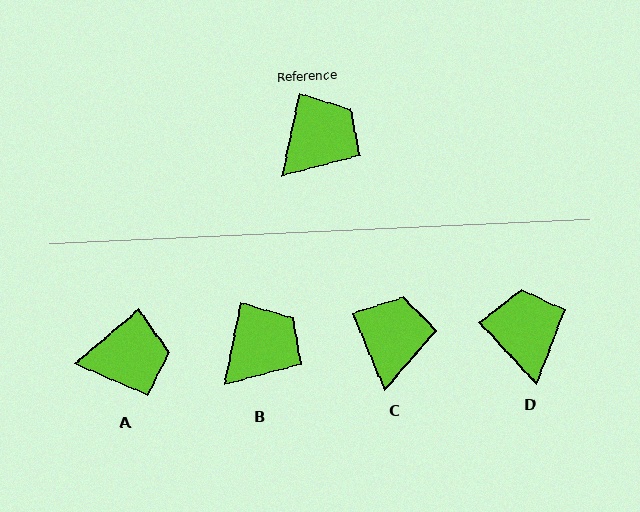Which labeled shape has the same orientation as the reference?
B.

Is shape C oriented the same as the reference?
No, it is off by about 34 degrees.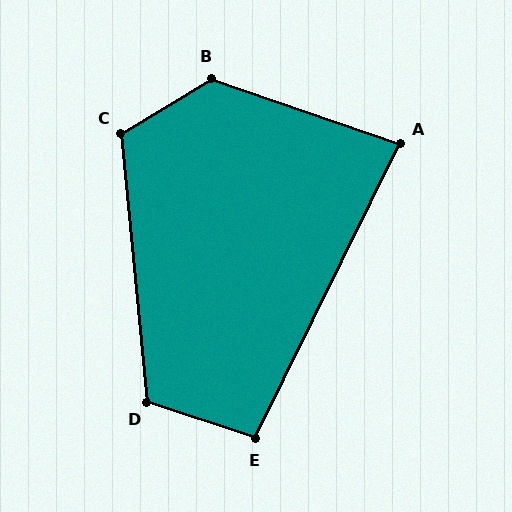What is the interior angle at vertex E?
Approximately 98 degrees (obtuse).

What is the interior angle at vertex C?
Approximately 115 degrees (obtuse).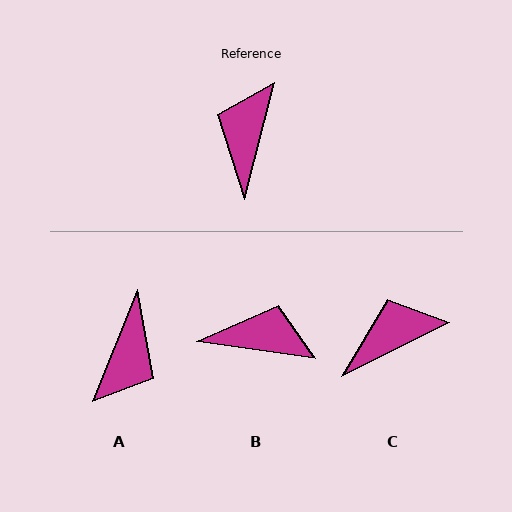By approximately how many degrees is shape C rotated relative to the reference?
Approximately 49 degrees clockwise.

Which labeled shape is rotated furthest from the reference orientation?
A, about 172 degrees away.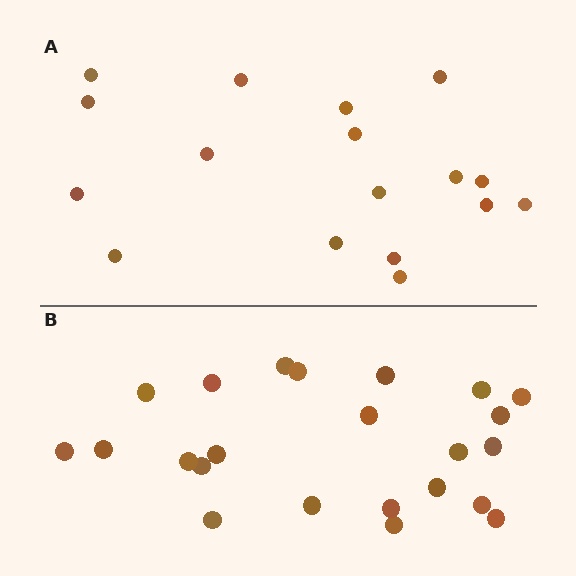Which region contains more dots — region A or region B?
Region B (the bottom region) has more dots.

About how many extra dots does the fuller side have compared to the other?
Region B has about 6 more dots than region A.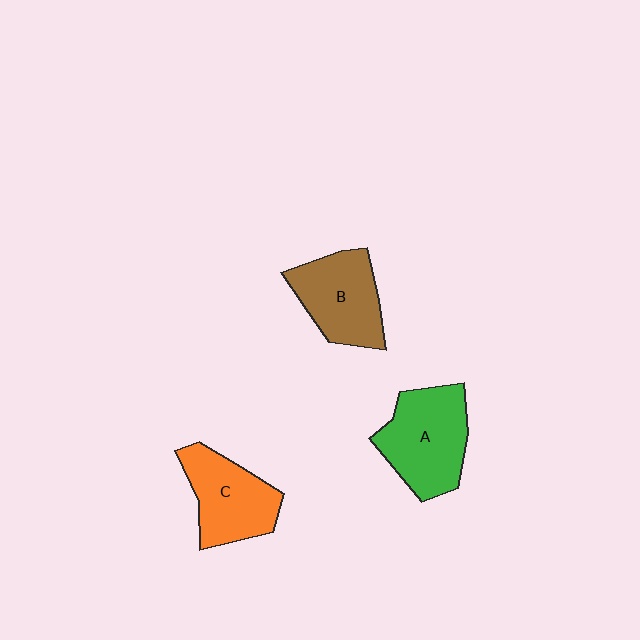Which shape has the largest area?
Shape A (green).